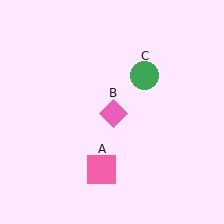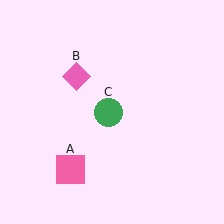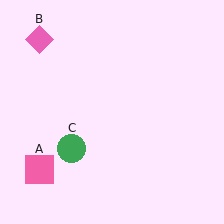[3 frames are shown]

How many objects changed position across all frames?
3 objects changed position: pink square (object A), pink diamond (object B), green circle (object C).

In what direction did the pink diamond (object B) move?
The pink diamond (object B) moved up and to the left.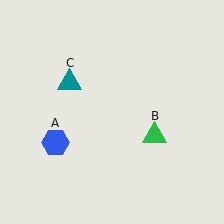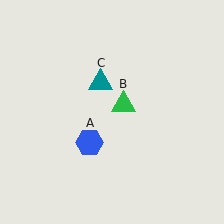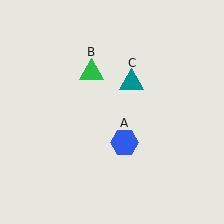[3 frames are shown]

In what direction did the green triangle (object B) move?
The green triangle (object B) moved up and to the left.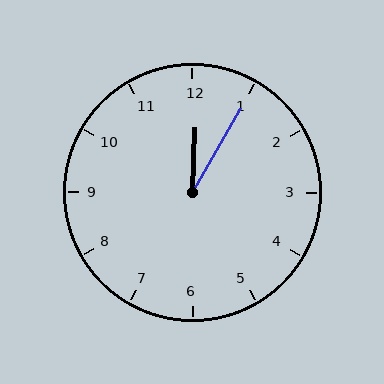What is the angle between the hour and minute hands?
Approximately 28 degrees.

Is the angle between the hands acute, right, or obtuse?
It is acute.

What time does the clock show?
12:05.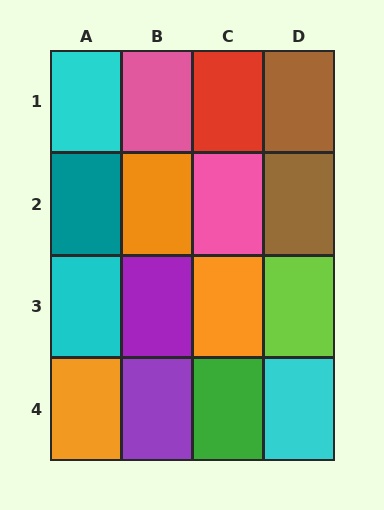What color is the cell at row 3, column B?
Purple.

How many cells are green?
1 cell is green.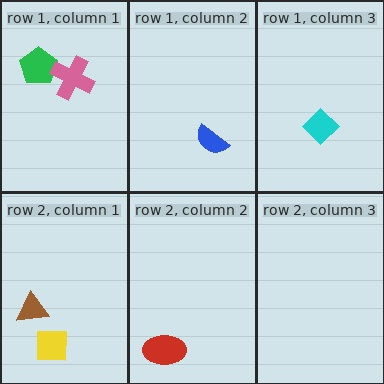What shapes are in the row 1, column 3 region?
The cyan diamond.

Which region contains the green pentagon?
The row 1, column 1 region.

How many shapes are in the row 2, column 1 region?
2.